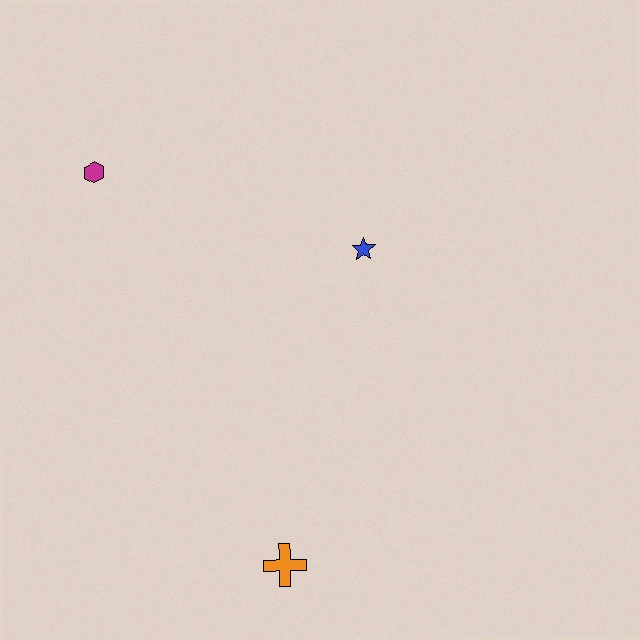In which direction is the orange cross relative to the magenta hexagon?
The orange cross is below the magenta hexagon.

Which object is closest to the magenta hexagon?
The blue star is closest to the magenta hexagon.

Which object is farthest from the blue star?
The orange cross is farthest from the blue star.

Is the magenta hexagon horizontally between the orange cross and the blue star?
No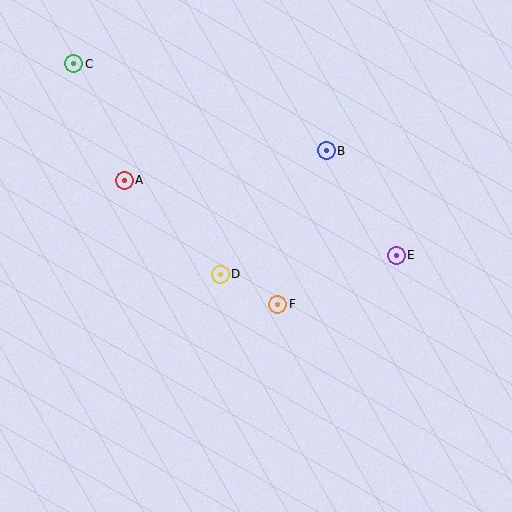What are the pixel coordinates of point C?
Point C is at (74, 64).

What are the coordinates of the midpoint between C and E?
The midpoint between C and E is at (235, 159).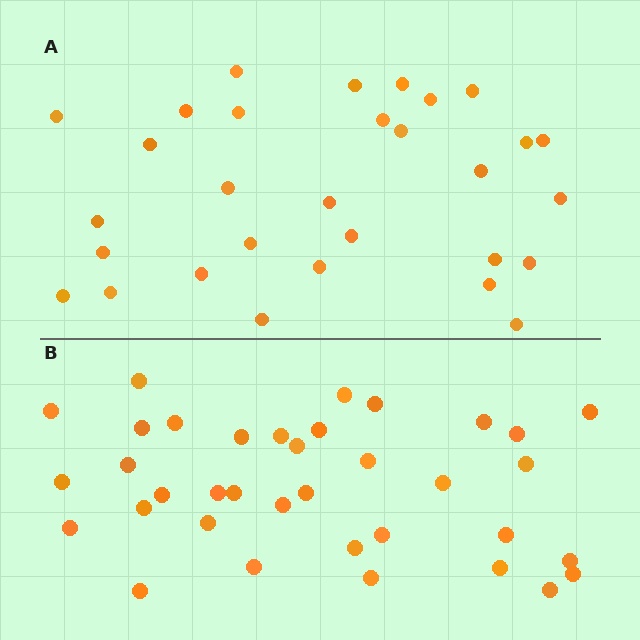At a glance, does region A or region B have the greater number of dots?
Region B (the bottom region) has more dots.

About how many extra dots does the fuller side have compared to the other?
Region B has about 6 more dots than region A.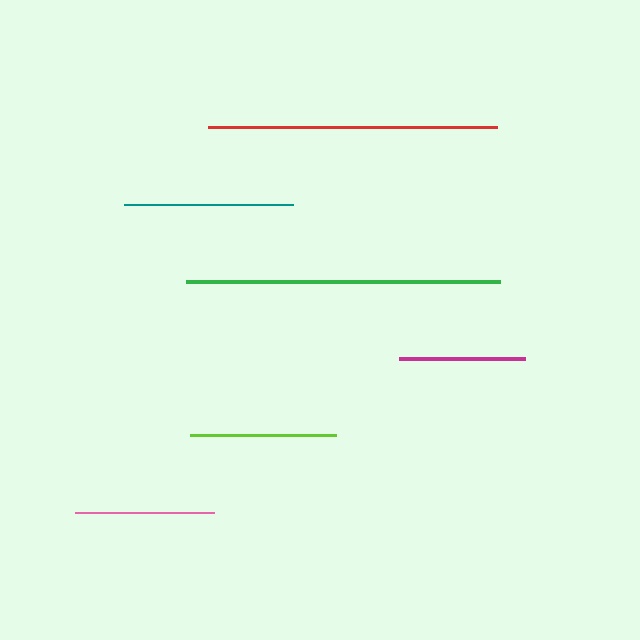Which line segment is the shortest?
The magenta line is the shortest at approximately 126 pixels.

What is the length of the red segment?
The red segment is approximately 289 pixels long.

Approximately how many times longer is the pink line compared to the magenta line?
The pink line is approximately 1.1 times the length of the magenta line.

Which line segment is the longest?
The green line is the longest at approximately 314 pixels.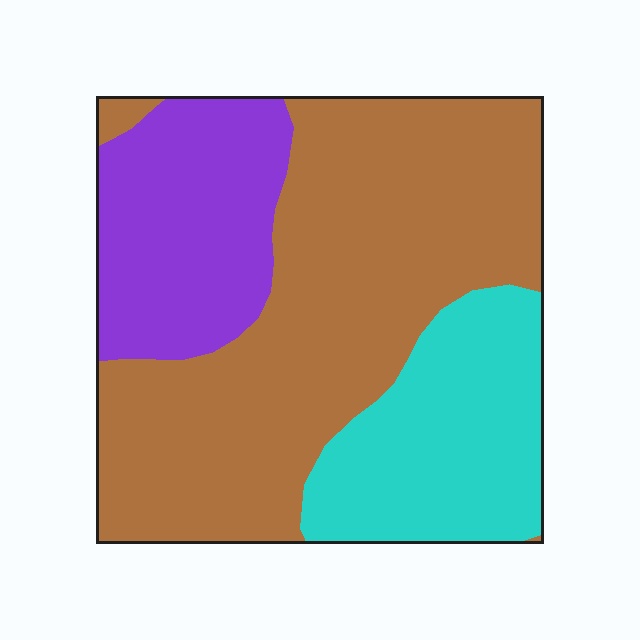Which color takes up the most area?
Brown, at roughly 55%.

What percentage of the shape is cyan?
Cyan covers roughly 25% of the shape.